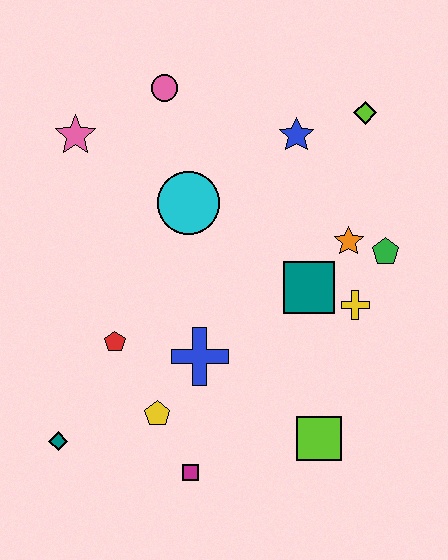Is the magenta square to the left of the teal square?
Yes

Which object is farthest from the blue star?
The teal diamond is farthest from the blue star.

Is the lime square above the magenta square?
Yes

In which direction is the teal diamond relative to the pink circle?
The teal diamond is below the pink circle.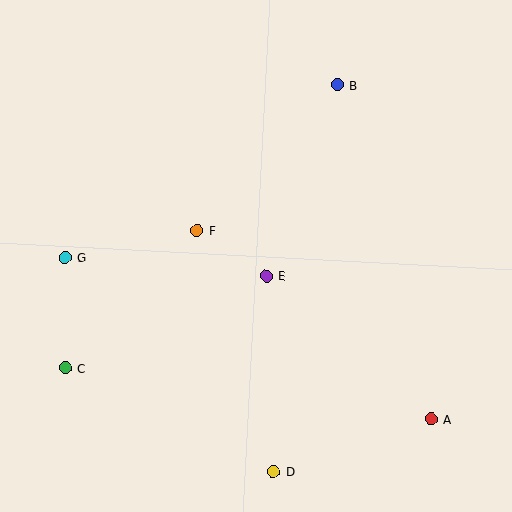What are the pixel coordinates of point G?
Point G is at (65, 257).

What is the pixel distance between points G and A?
The distance between G and A is 400 pixels.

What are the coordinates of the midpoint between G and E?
The midpoint between G and E is at (166, 267).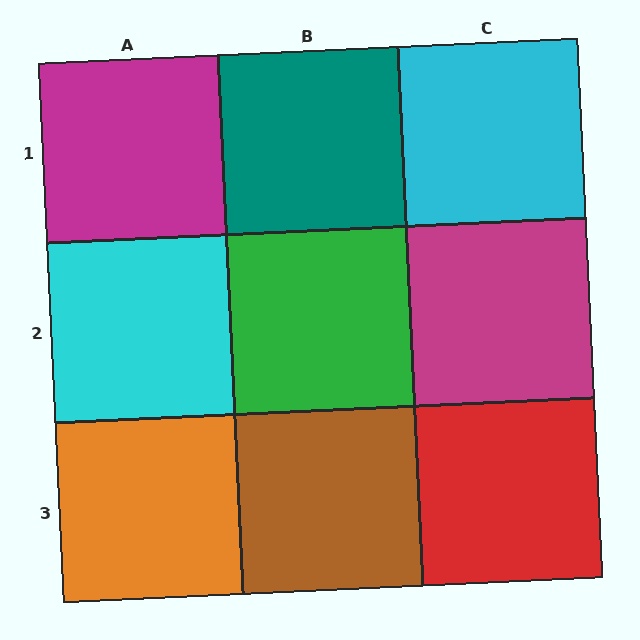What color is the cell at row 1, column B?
Teal.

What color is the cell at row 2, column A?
Cyan.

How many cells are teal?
1 cell is teal.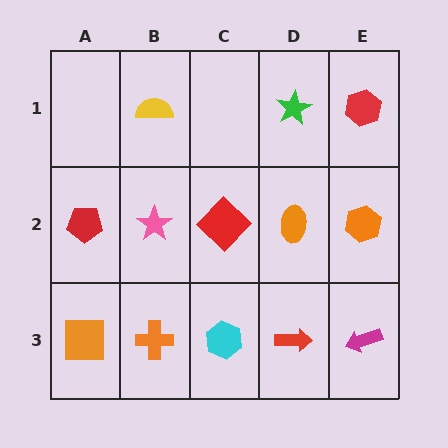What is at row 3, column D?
A red arrow.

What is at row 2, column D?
An orange ellipse.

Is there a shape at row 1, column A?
No, that cell is empty.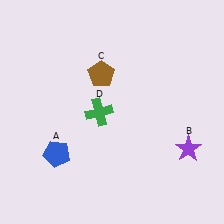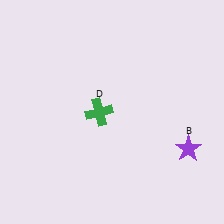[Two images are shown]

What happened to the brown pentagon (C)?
The brown pentagon (C) was removed in Image 2. It was in the top-left area of Image 1.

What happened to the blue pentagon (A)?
The blue pentagon (A) was removed in Image 2. It was in the bottom-left area of Image 1.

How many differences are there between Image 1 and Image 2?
There are 2 differences between the two images.